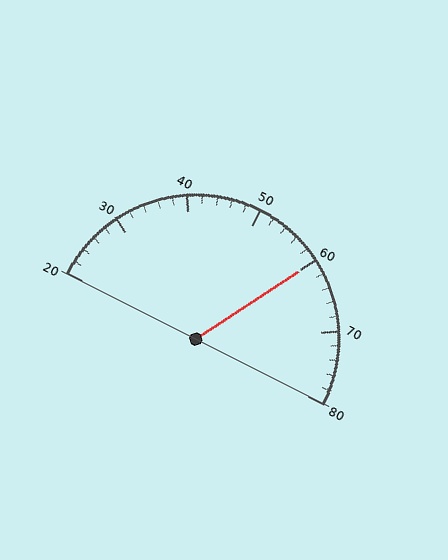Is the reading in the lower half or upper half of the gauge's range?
The reading is in the upper half of the range (20 to 80).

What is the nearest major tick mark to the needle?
The nearest major tick mark is 60.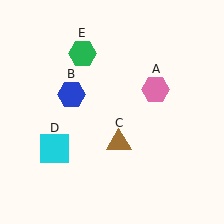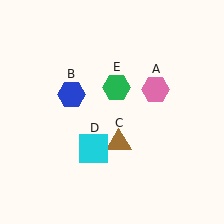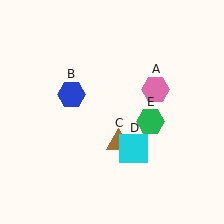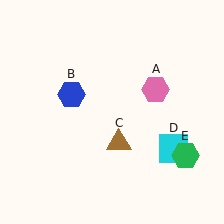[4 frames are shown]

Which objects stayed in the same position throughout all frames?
Pink hexagon (object A) and blue hexagon (object B) and brown triangle (object C) remained stationary.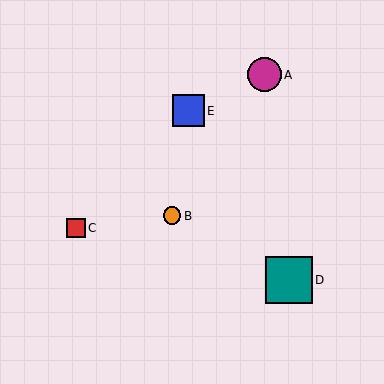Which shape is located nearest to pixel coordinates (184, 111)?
The blue square (labeled E) at (188, 111) is nearest to that location.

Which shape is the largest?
The teal square (labeled D) is the largest.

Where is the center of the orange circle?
The center of the orange circle is at (172, 216).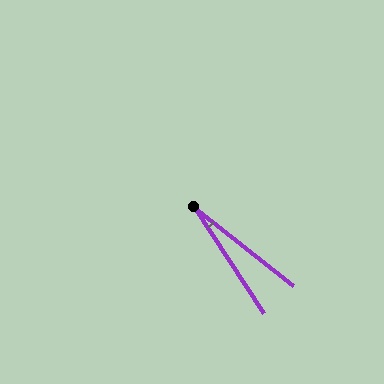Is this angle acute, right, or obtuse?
It is acute.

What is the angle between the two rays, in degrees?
Approximately 19 degrees.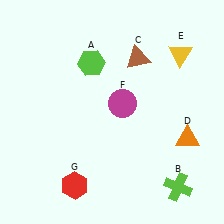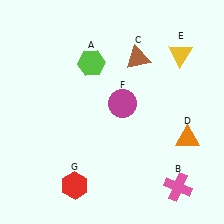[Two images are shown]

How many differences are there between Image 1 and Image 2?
There is 1 difference between the two images.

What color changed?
The cross (B) changed from lime in Image 1 to pink in Image 2.